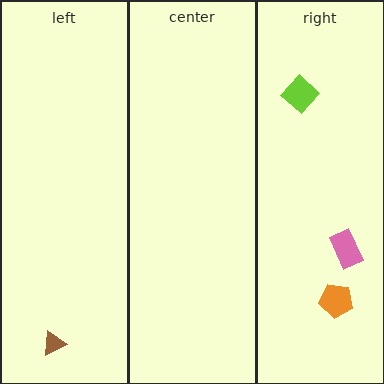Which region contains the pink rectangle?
The right region.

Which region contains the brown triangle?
The left region.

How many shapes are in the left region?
1.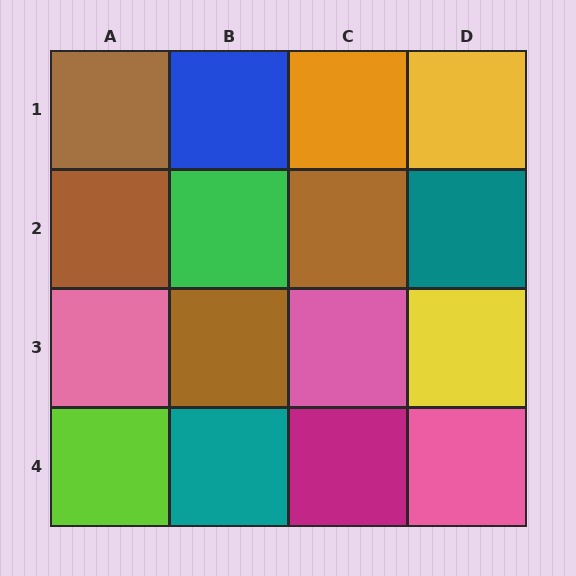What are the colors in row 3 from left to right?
Pink, brown, pink, yellow.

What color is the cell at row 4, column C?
Magenta.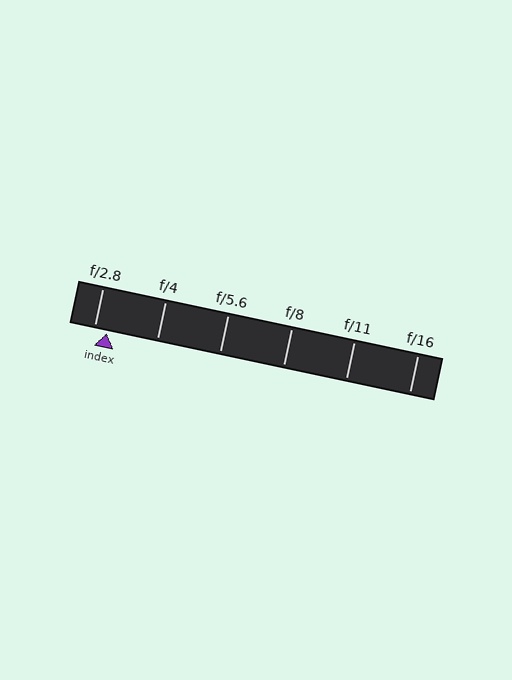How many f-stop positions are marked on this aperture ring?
There are 6 f-stop positions marked.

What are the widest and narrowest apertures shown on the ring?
The widest aperture shown is f/2.8 and the narrowest is f/16.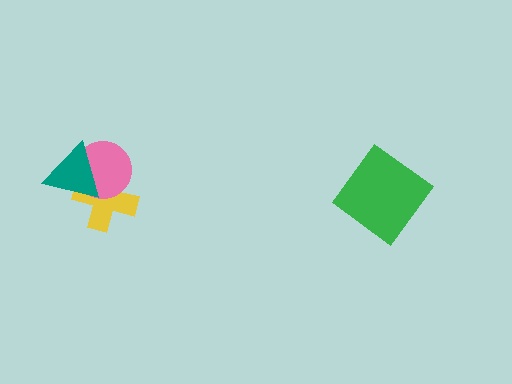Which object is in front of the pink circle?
The teal triangle is in front of the pink circle.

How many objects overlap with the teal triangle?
2 objects overlap with the teal triangle.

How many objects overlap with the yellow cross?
2 objects overlap with the yellow cross.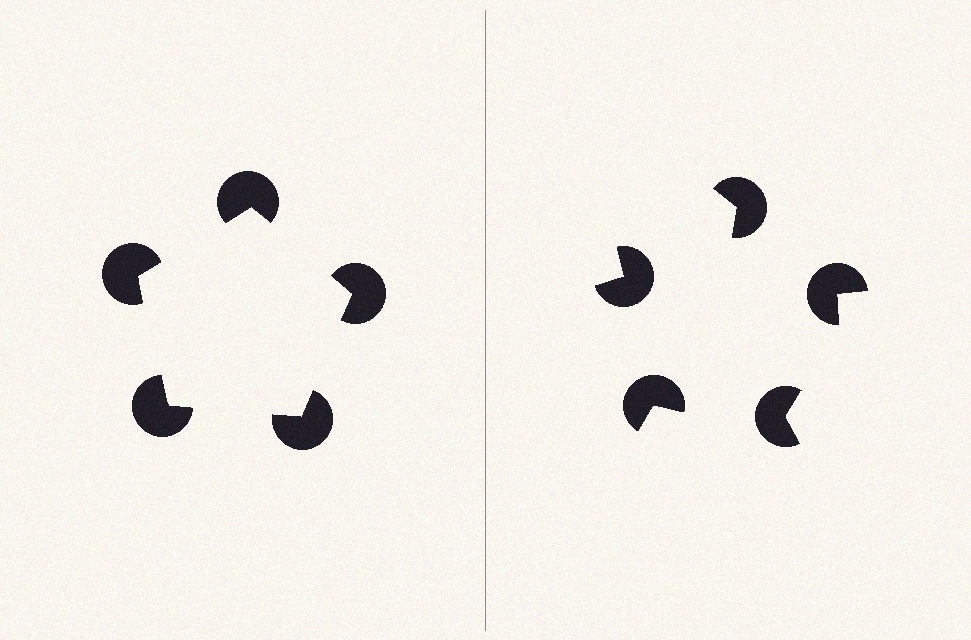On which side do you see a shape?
An illusory pentagon appears on the left side. On the right side the wedge cuts are rotated, so no coherent shape forms.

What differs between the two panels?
The pac-man discs are positioned identically on both sides; only the wedge orientations differ. On the left they align to a pentagon; on the right they are misaligned.